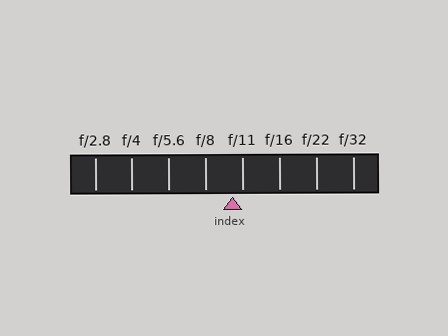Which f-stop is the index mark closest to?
The index mark is closest to f/11.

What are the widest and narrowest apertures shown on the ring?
The widest aperture shown is f/2.8 and the narrowest is f/32.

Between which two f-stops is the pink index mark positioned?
The index mark is between f/8 and f/11.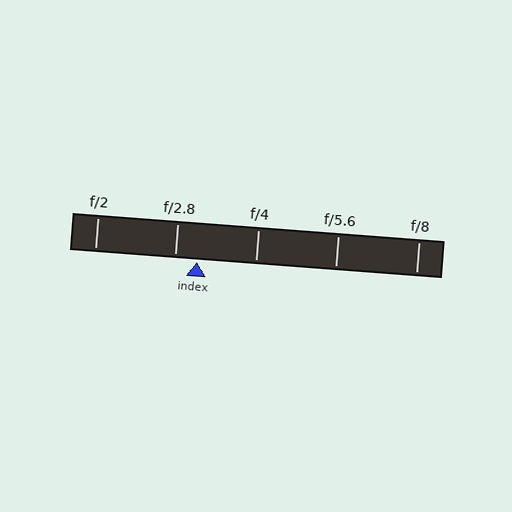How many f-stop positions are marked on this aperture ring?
There are 5 f-stop positions marked.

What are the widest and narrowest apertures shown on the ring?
The widest aperture shown is f/2 and the narrowest is f/8.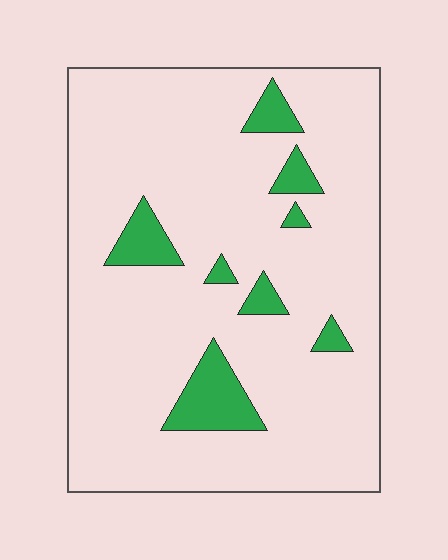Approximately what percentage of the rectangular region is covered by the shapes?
Approximately 10%.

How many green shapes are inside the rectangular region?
8.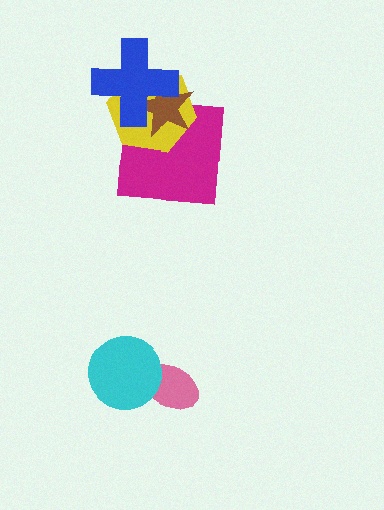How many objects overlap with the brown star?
3 objects overlap with the brown star.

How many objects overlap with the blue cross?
3 objects overlap with the blue cross.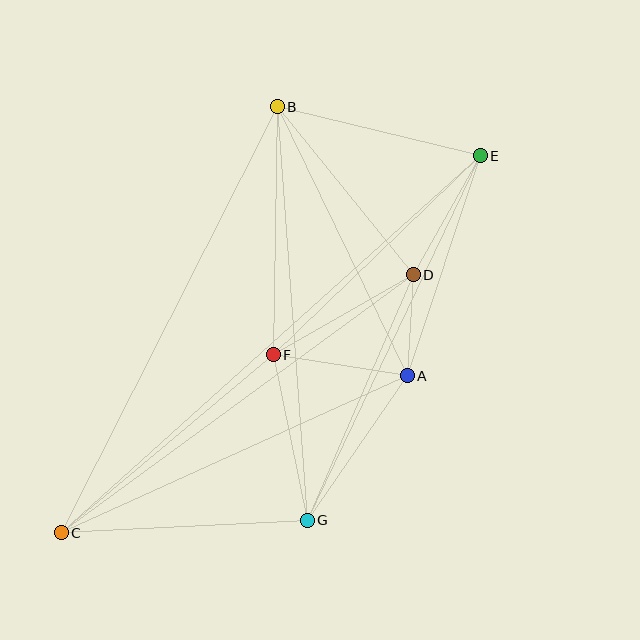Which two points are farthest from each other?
Points C and E are farthest from each other.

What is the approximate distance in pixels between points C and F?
The distance between C and F is approximately 277 pixels.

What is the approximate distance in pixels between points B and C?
The distance between B and C is approximately 478 pixels.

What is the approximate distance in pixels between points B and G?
The distance between B and G is approximately 415 pixels.